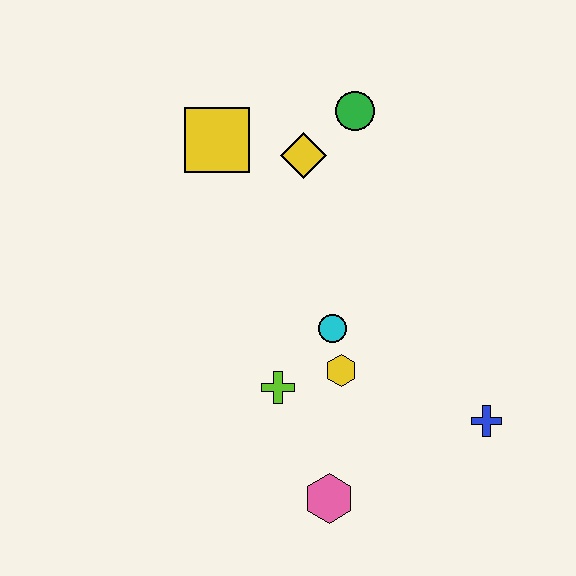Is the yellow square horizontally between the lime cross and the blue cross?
No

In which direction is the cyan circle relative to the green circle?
The cyan circle is below the green circle.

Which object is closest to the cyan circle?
The yellow hexagon is closest to the cyan circle.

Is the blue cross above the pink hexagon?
Yes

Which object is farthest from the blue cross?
The yellow square is farthest from the blue cross.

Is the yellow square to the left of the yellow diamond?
Yes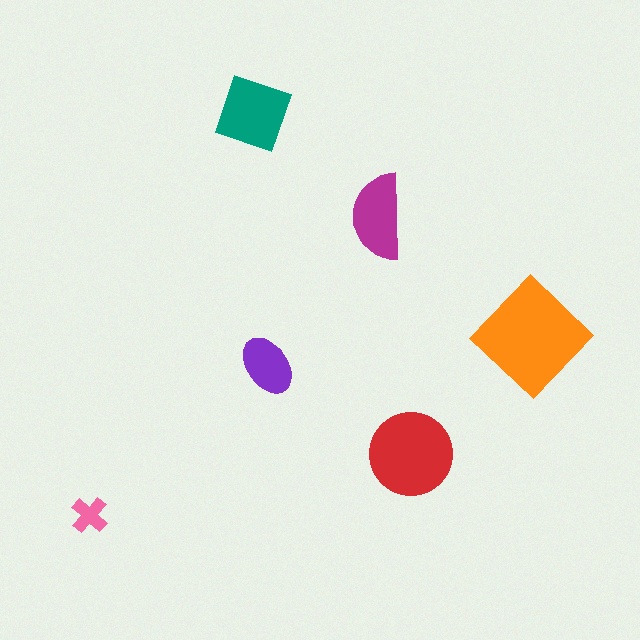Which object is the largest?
The orange diamond.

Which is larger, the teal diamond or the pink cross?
The teal diamond.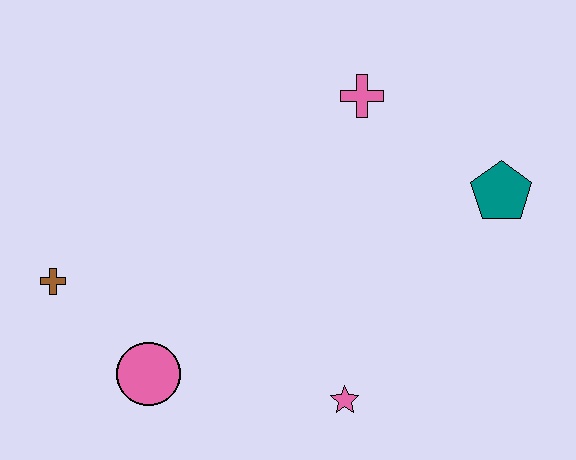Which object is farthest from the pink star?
The brown cross is farthest from the pink star.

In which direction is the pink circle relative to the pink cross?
The pink circle is below the pink cross.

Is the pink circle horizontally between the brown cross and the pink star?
Yes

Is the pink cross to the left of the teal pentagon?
Yes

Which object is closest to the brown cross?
The pink circle is closest to the brown cross.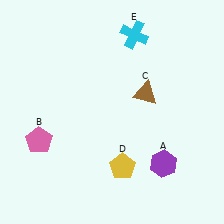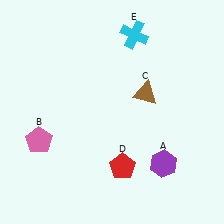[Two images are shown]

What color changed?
The pentagon (D) changed from yellow in Image 1 to red in Image 2.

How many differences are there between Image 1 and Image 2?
There is 1 difference between the two images.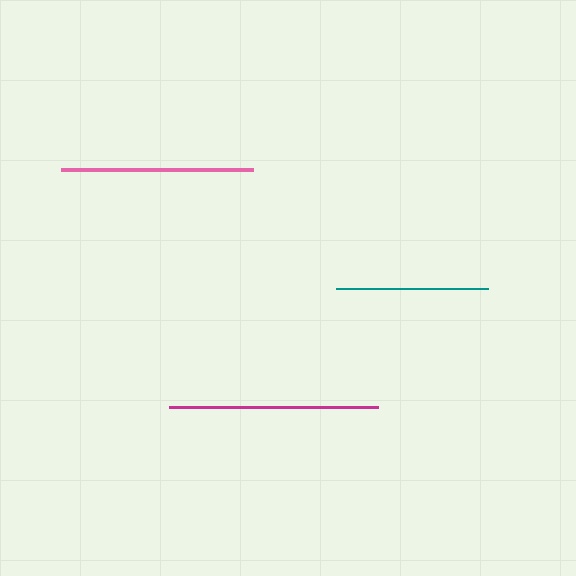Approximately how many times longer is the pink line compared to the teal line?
The pink line is approximately 1.3 times the length of the teal line.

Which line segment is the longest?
The magenta line is the longest at approximately 209 pixels.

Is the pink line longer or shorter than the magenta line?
The magenta line is longer than the pink line.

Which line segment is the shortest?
The teal line is the shortest at approximately 152 pixels.